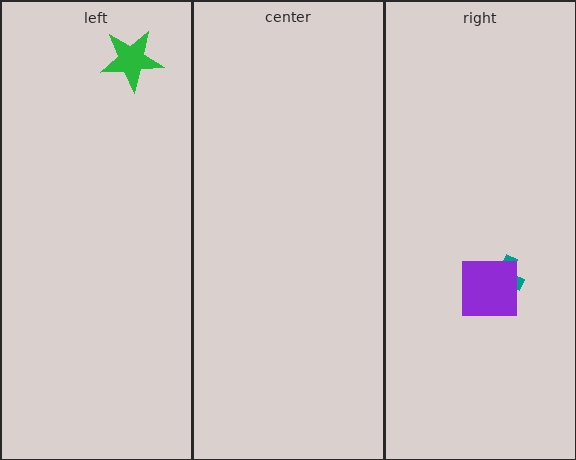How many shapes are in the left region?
1.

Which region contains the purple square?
The right region.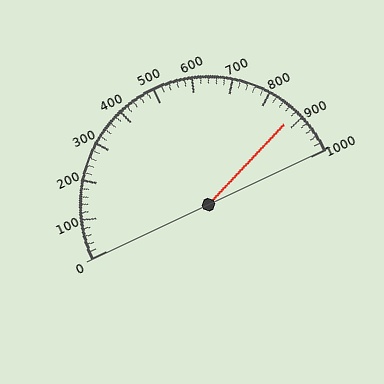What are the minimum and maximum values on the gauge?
The gauge ranges from 0 to 1000.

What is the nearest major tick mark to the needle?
The nearest major tick mark is 900.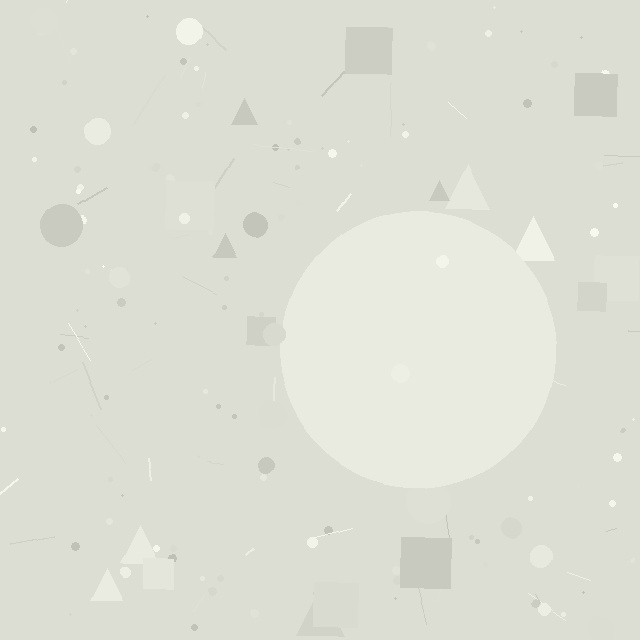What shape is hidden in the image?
A circle is hidden in the image.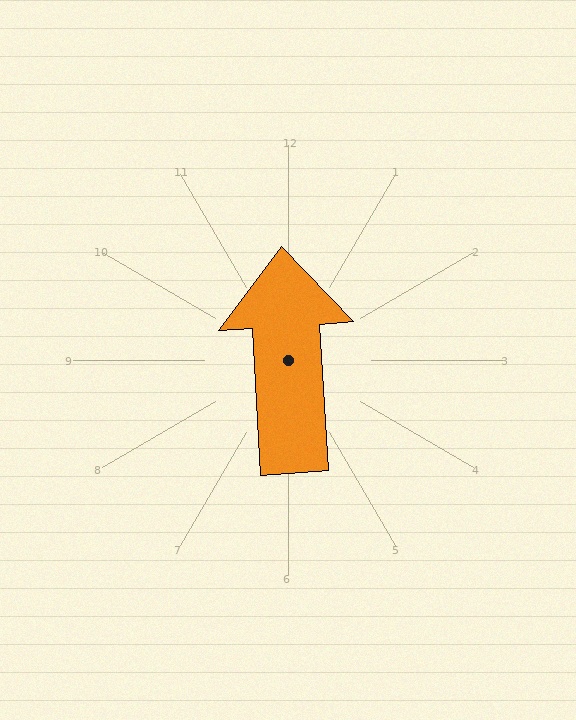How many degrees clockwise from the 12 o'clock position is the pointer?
Approximately 357 degrees.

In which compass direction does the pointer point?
North.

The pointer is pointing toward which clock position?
Roughly 12 o'clock.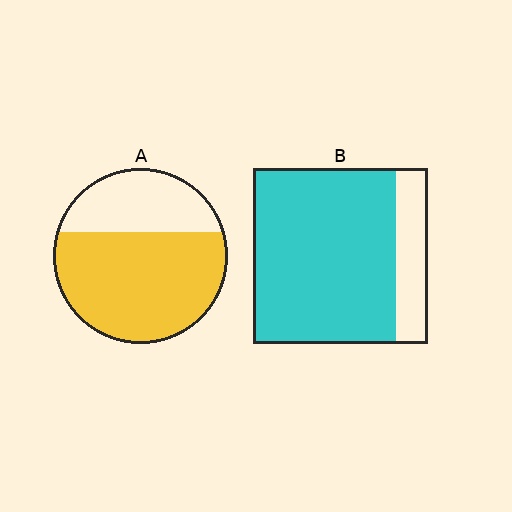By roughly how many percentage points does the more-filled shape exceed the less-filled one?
By roughly 15 percentage points (B over A).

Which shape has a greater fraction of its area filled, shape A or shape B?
Shape B.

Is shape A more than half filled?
Yes.